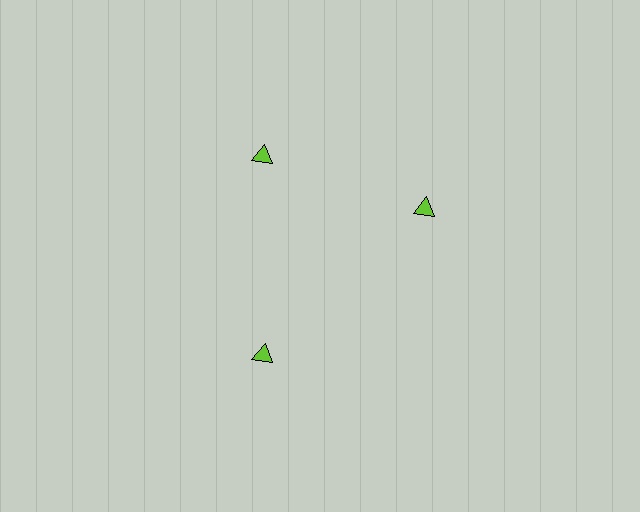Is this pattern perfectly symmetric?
No. The 3 lime triangles are arranged in a ring, but one element near the 3 o'clock position is rotated out of alignment along the ring, breaking the 3-fold rotational symmetry.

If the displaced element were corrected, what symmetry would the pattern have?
It would have 3-fold rotational symmetry — the pattern would map onto itself every 120 degrees.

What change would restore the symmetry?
The symmetry would be restored by rotating it back into even spacing with its neighbors so that all 3 triangles sit at equal angles and equal distance from the center.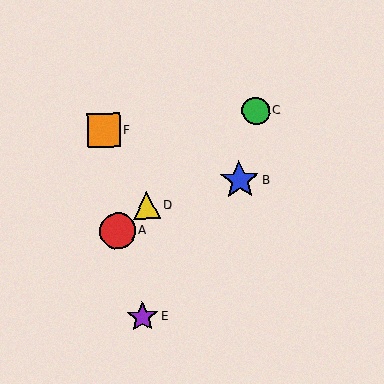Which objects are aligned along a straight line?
Objects A, C, D are aligned along a straight line.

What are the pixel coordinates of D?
Object D is at (146, 206).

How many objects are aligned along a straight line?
3 objects (A, C, D) are aligned along a straight line.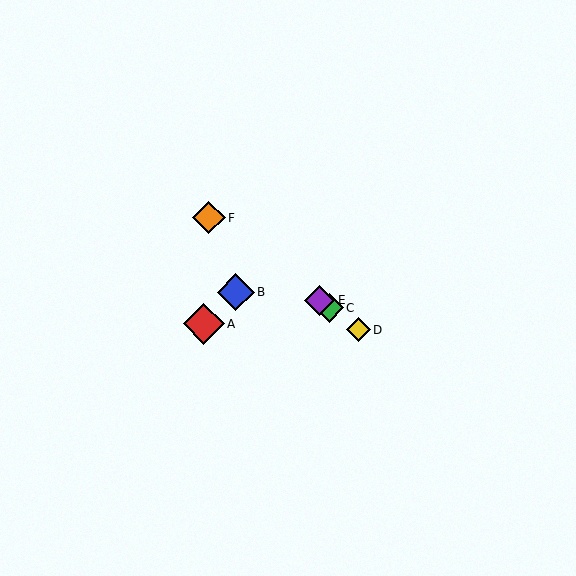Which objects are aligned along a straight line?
Objects C, D, E, F are aligned along a straight line.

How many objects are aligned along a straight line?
4 objects (C, D, E, F) are aligned along a straight line.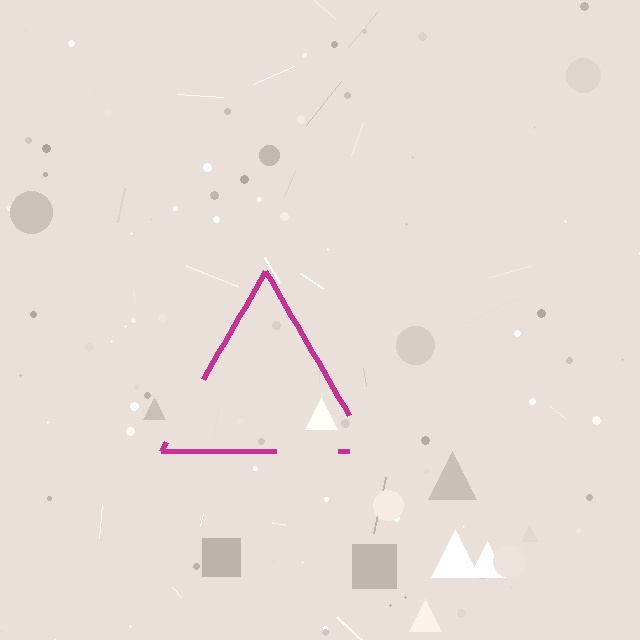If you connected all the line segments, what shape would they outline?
They would outline a triangle.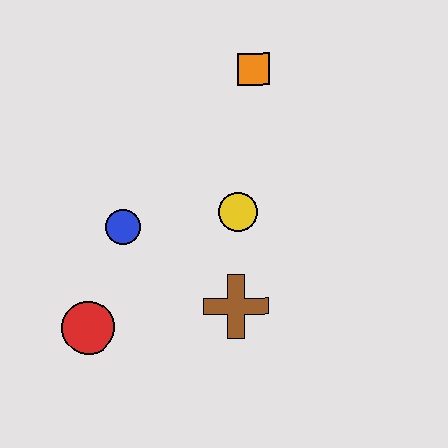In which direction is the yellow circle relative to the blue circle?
The yellow circle is to the right of the blue circle.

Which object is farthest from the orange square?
The red circle is farthest from the orange square.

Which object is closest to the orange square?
The yellow circle is closest to the orange square.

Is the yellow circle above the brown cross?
Yes